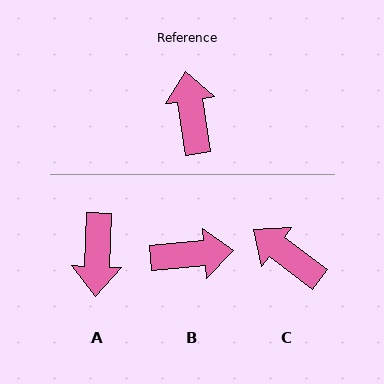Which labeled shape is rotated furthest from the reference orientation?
A, about 169 degrees away.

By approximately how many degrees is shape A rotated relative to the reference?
Approximately 169 degrees counter-clockwise.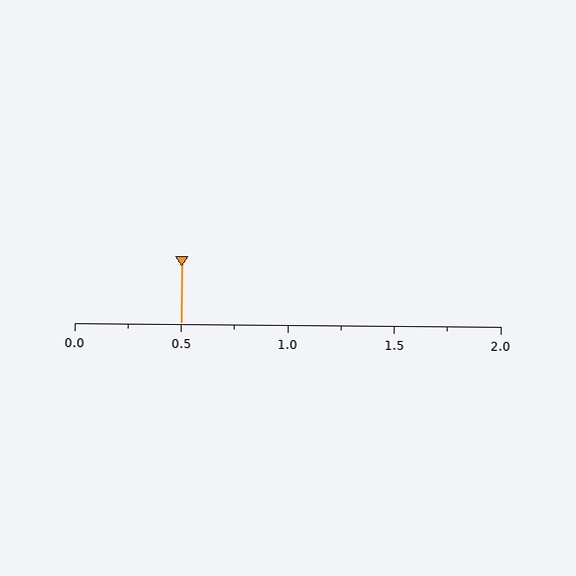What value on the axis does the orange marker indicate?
The marker indicates approximately 0.5.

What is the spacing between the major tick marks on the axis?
The major ticks are spaced 0.5 apart.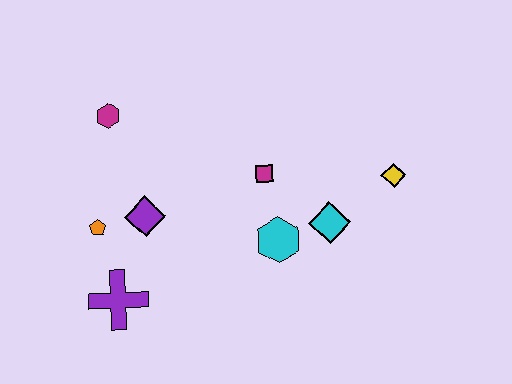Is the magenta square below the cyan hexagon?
No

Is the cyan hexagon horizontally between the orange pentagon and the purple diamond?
No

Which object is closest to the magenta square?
The cyan hexagon is closest to the magenta square.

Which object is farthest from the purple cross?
The yellow diamond is farthest from the purple cross.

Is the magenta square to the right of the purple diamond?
Yes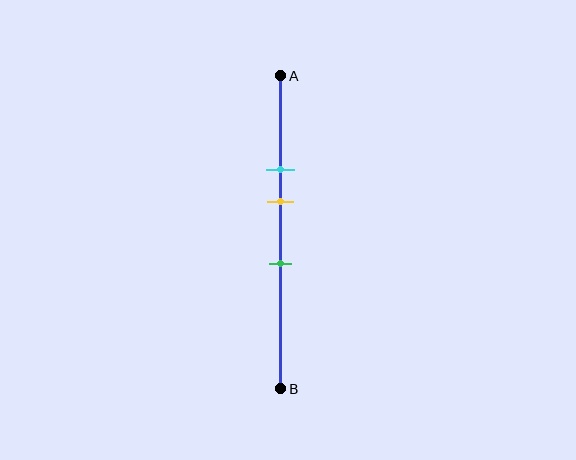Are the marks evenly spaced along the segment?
Yes, the marks are approximately evenly spaced.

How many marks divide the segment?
There are 3 marks dividing the segment.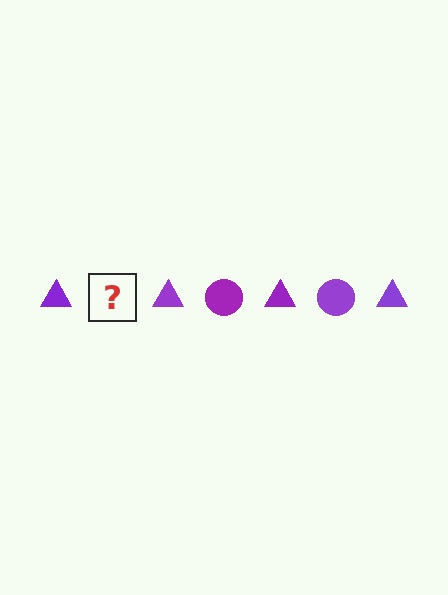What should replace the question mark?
The question mark should be replaced with a purple circle.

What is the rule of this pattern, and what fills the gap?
The rule is that the pattern cycles through triangle, circle shapes in purple. The gap should be filled with a purple circle.